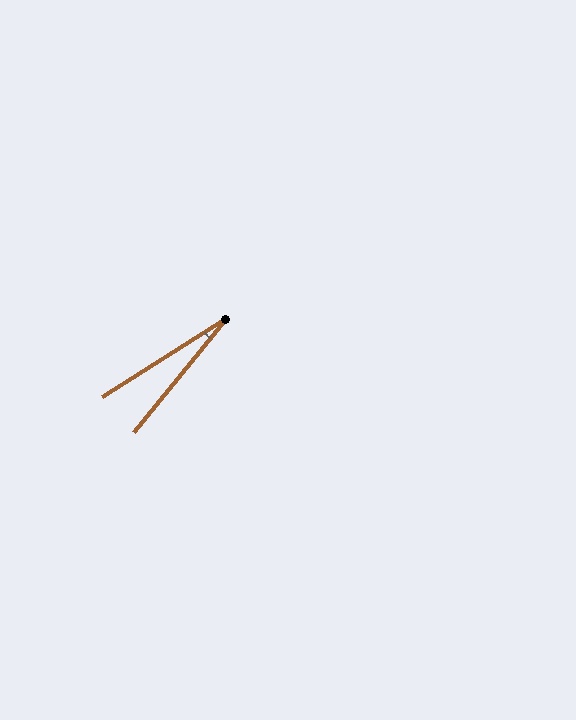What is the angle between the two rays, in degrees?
Approximately 18 degrees.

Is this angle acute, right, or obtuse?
It is acute.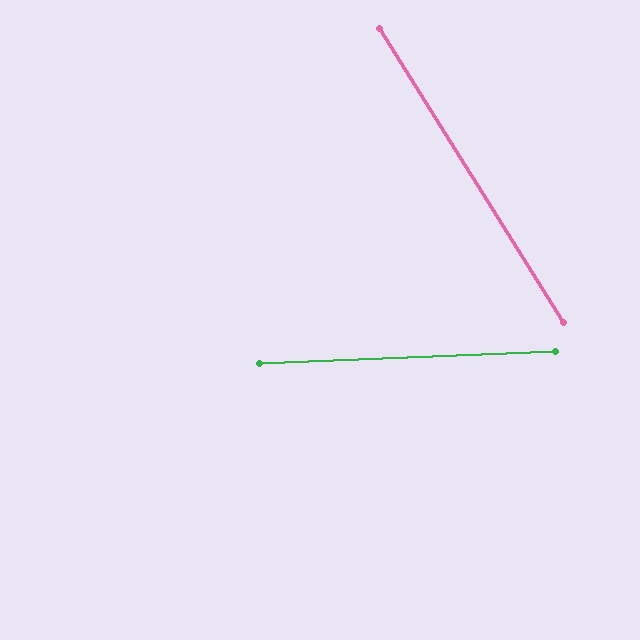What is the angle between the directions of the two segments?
Approximately 60 degrees.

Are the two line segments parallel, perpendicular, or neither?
Neither parallel nor perpendicular — they differ by about 60°.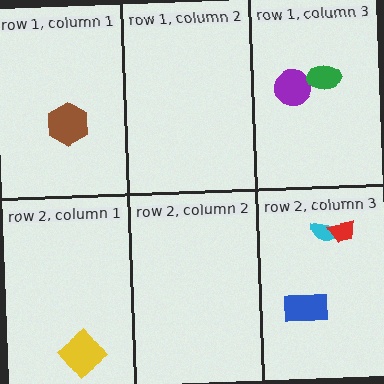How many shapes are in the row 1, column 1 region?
1.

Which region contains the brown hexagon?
The row 1, column 1 region.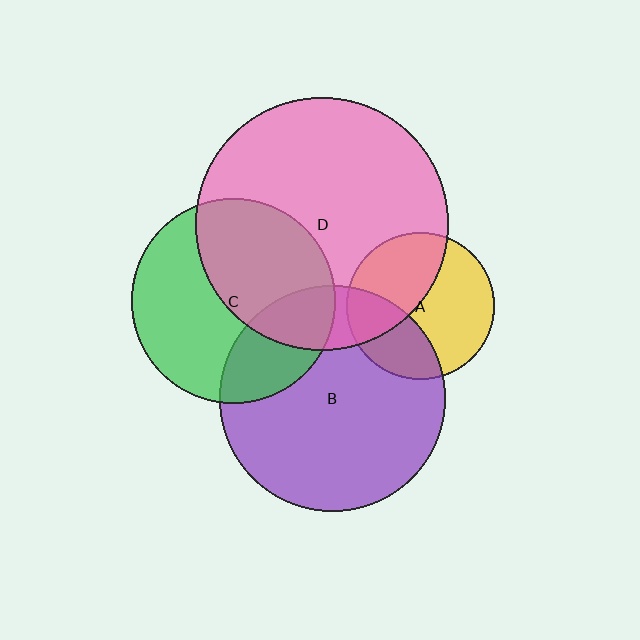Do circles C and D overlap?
Yes.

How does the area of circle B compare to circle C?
Approximately 1.2 times.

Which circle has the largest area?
Circle D (pink).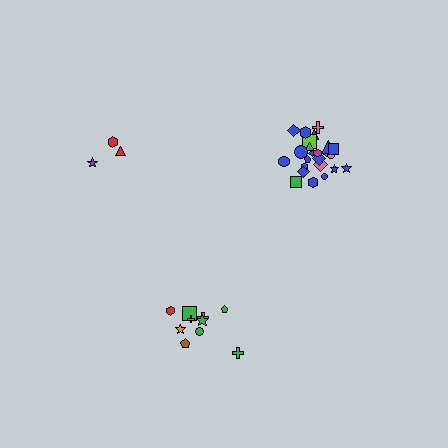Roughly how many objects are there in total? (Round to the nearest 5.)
Roughly 40 objects in total.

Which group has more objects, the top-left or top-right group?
The top-right group.